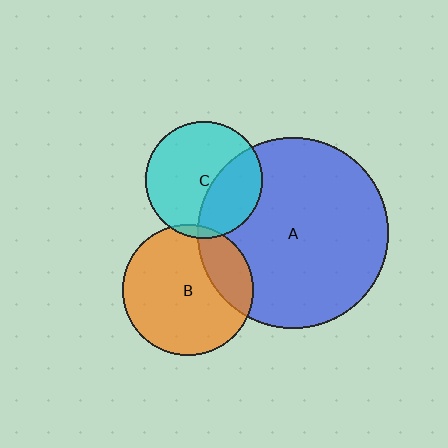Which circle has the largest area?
Circle A (blue).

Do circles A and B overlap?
Yes.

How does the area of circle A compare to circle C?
Approximately 2.6 times.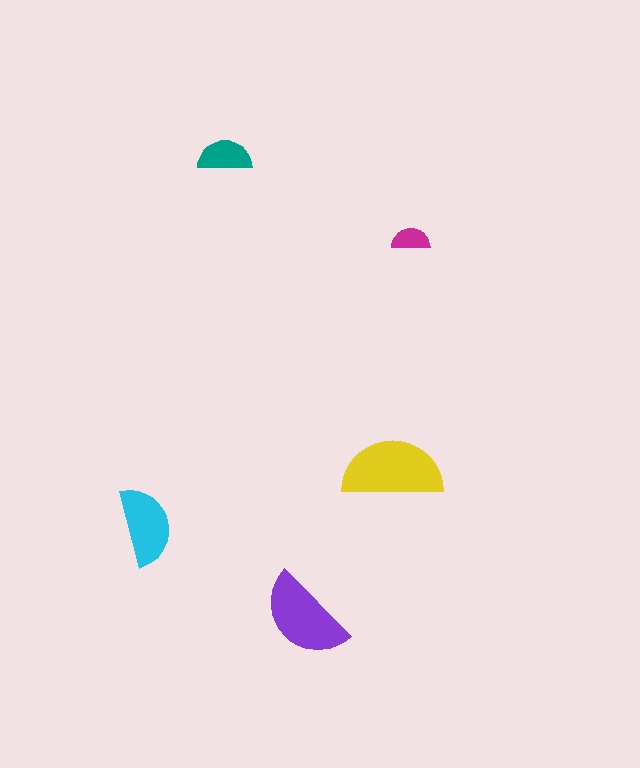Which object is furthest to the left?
The cyan semicircle is leftmost.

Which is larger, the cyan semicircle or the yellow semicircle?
The yellow one.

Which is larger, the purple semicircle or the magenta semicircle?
The purple one.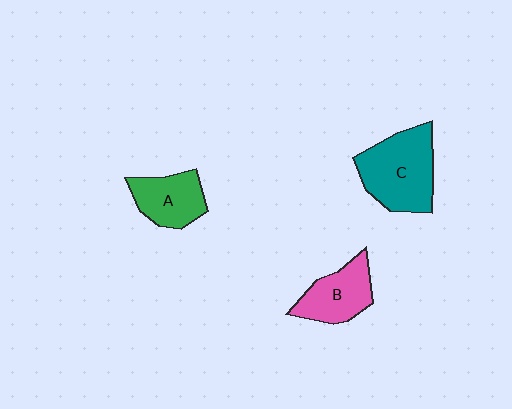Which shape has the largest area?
Shape C (teal).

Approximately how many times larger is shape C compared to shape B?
Approximately 1.5 times.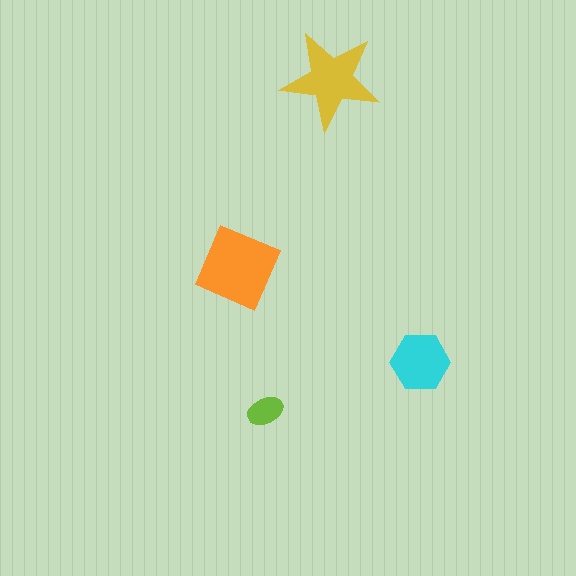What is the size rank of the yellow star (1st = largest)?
2nd.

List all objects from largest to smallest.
The orange square, the yellow star, the cyan hexagon, the lime ellipse.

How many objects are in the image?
There are 4 objects in the image.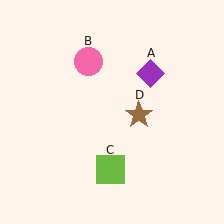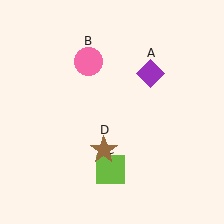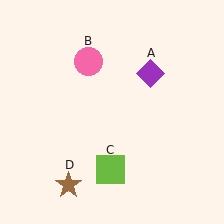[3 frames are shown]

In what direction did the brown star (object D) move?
The brown star (object D) moved down and to the left.